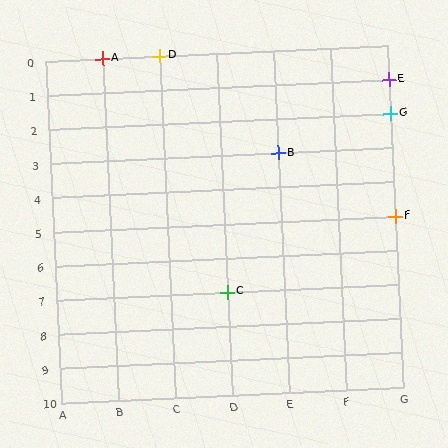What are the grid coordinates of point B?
Point B is at grid coordinates (E, 3).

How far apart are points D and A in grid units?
Points D and A are 1 column apart.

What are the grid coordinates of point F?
Point F is at grid coordinates (G, 5).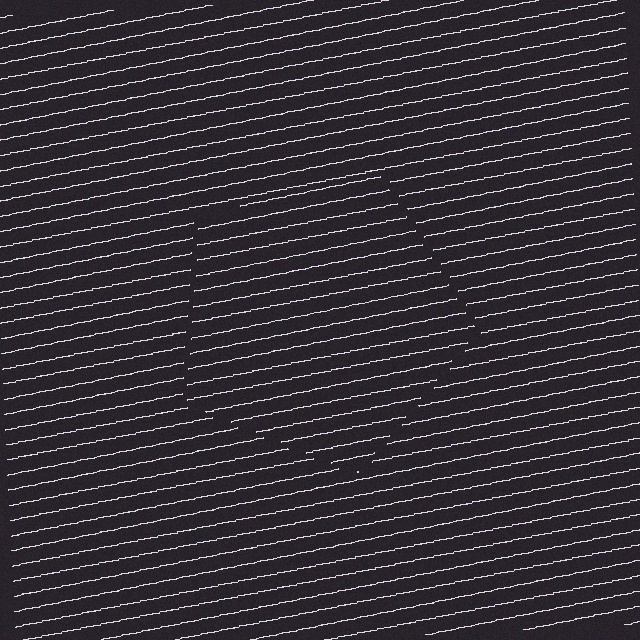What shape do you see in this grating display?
An illusory pentagon. The interior of the shape contains the same grating, shifted by half a period — the contour is defined by the phase discontinuity where line-ends from the inner and outer gratings abut.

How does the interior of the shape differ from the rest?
The interior of the shape contains the same grating, shifted by half a period — the contour is defined by the phase discontinuity where line-ends from the inner and outer gratings abut.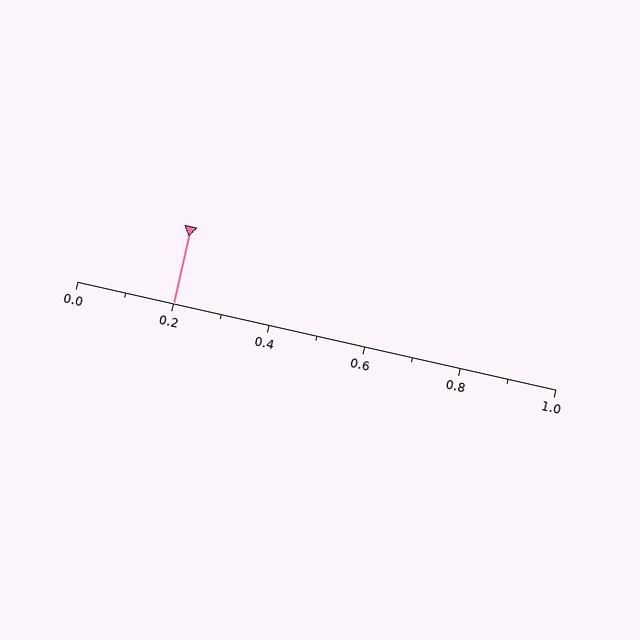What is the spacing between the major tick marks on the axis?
The major ticks are spaced 0.2 apart.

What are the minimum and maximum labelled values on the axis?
The axis runs from 0.0 to 1.0.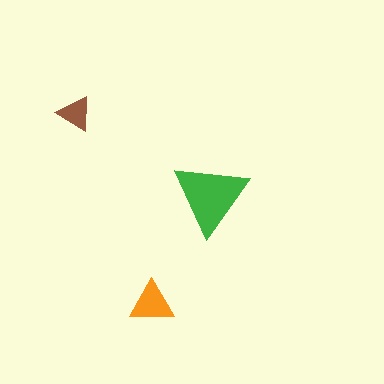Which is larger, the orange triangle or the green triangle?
The green one.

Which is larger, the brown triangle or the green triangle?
The green one.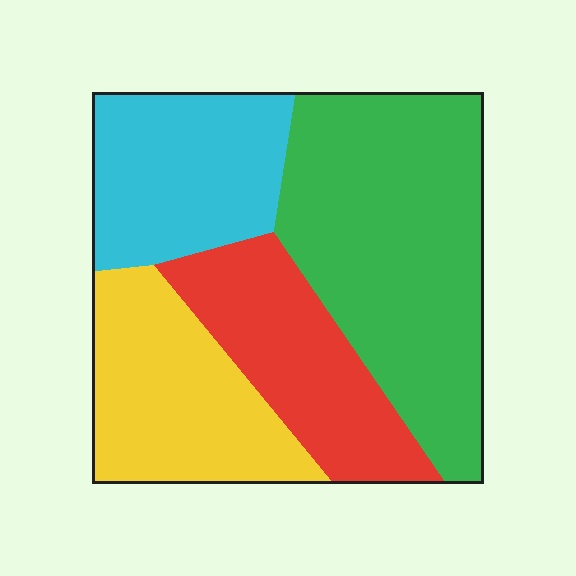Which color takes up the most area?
Green, at roughly 40%.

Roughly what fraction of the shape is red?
Red covers roughly 20% of the shape.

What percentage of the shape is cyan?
Cyan covers 20% of the shape.